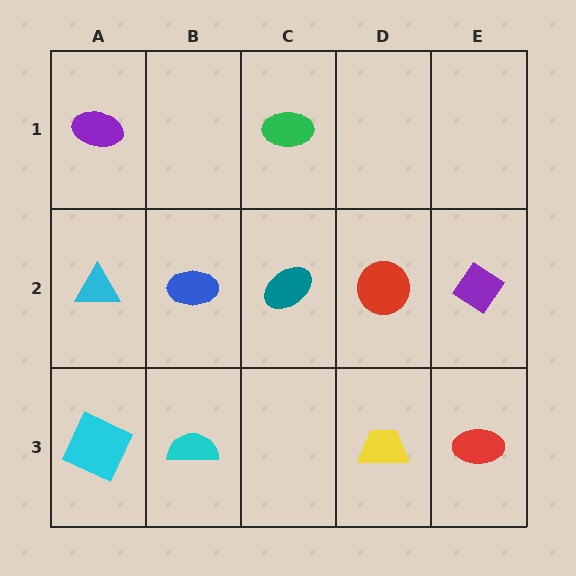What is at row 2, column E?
A purple diamond.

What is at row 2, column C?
A teal ellipse.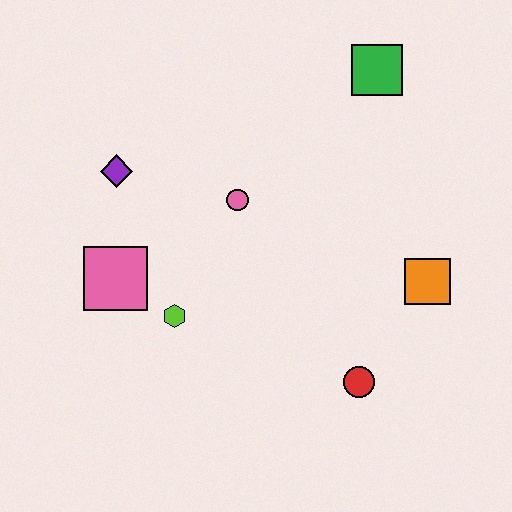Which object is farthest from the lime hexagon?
The green square is farthest from the lime hexagon.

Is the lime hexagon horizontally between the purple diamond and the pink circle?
Yes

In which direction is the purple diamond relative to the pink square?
The purple diamond is above the pink square.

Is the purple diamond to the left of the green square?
Yes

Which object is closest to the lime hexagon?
The pink square is closest to the lime hexagon.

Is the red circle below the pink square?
Yes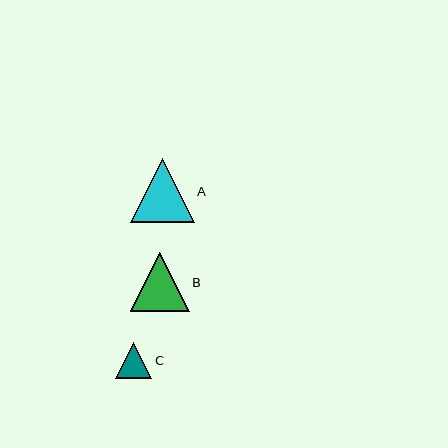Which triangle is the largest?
Triangle A is the largest with a size of approximately 64 pixels.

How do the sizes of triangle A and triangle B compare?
Triangle A and triangle B are approximately the same size.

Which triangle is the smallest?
Triangle C is the smallest with a size of approximately 36 pixels.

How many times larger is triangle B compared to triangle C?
Triangle B is approximately 1.6 times the size of triangle C.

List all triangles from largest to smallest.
From largest to smallest: A, B, C.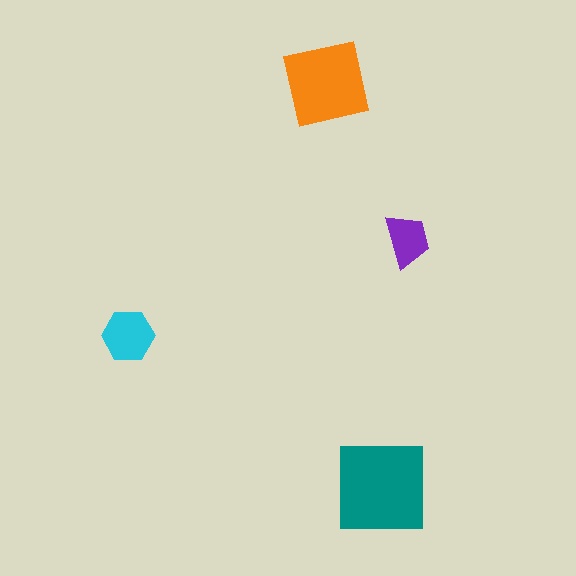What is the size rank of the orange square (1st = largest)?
2nd.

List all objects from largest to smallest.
The teal square, the orange square, the cyan hexagon, the purple trapezoid.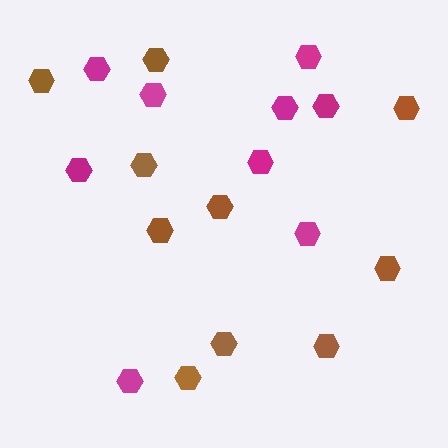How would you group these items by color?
There are 2 groups: one group of magenta hexagons (9) and one group of brown hexagons (10).